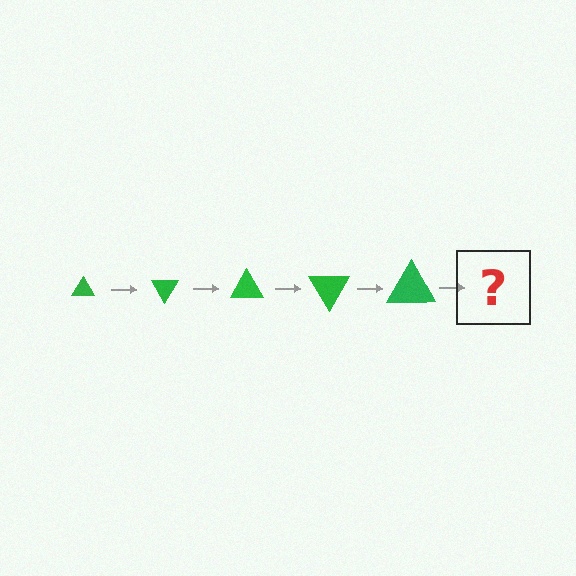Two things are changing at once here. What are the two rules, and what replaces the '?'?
The two rules are that the triangle grows larger each step and it rotates 60 degrees each step. The '?' should be a triangle, larger than the previous one and rotated 300 degrees from the start.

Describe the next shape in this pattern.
It should be a triangle, larger than the previous one and rotated 300 degrees from the start.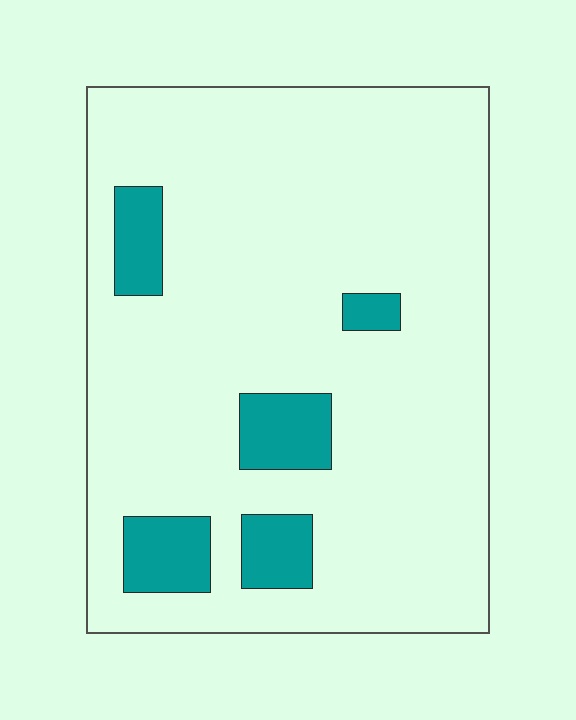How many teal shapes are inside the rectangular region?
5.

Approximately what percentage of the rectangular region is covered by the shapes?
Approximately 10%.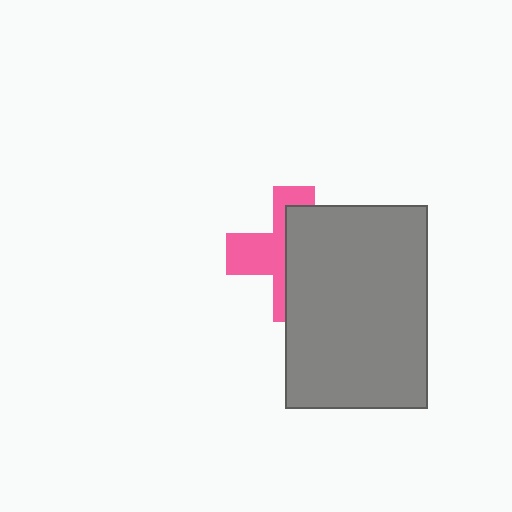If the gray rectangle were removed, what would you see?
You would see the complete pink cross.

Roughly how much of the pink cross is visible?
A small part of it is visible (roughly 44%).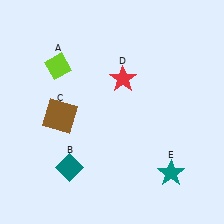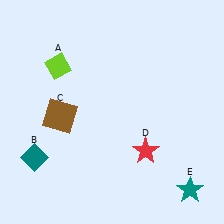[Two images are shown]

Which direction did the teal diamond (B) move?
The teal diamond (B) moved left.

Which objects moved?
The objects that moved are: the teal diamond (B), the red star (D), the teal star (E).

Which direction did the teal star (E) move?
The teal star (E) moved right.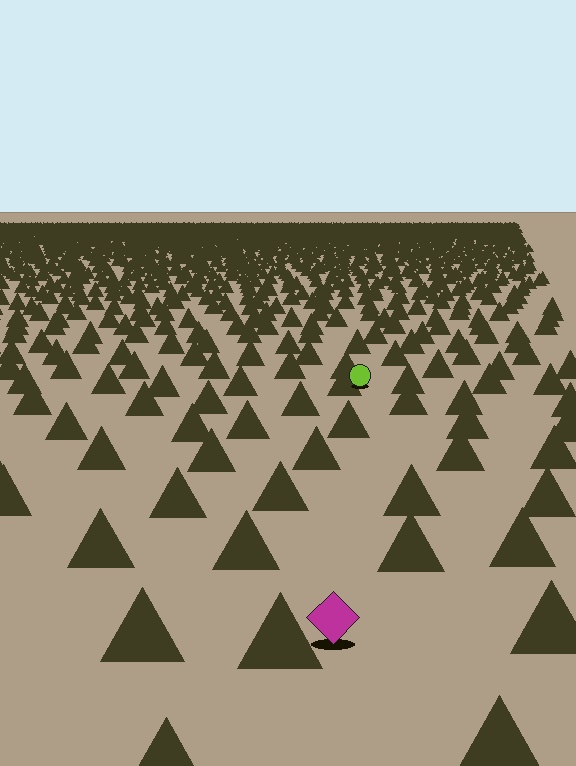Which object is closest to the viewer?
The magenta diamond is closest. The texture marks near it are larger and more spread out.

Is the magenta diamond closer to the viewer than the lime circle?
Yes. The magenta diamond is closer — you can tell from the texture gradient: the ground texture is coarser near it.